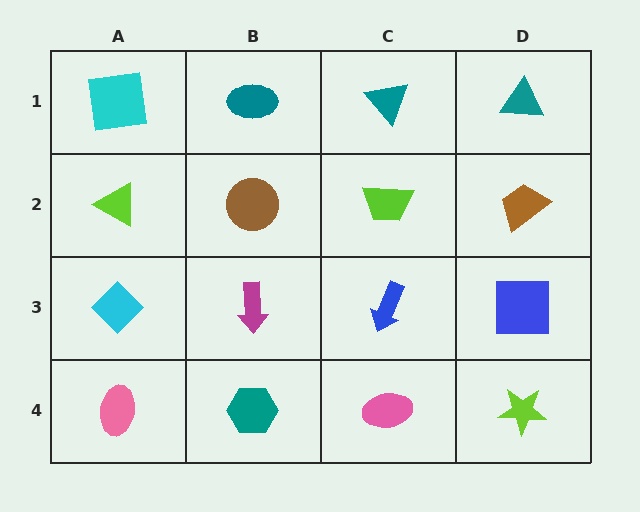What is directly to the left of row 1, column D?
A teal triangle.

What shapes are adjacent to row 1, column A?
A lime triangle (row 2, column A), a teal ellipse (row 1, column B).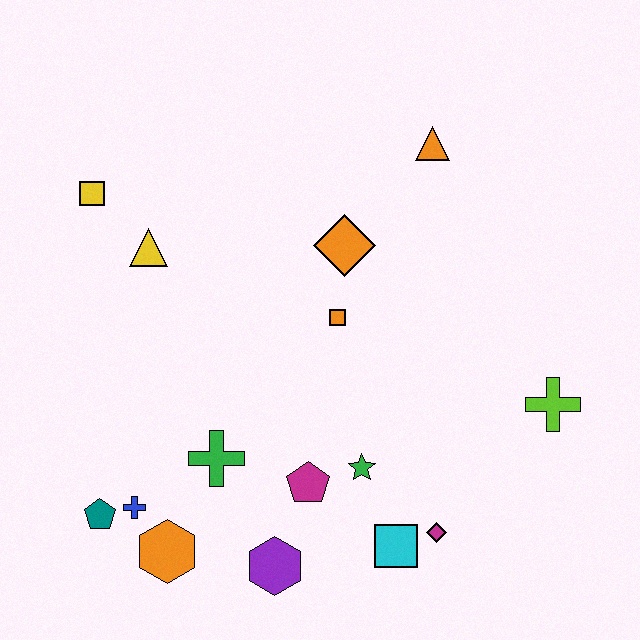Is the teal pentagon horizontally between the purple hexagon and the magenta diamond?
No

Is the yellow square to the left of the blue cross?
Yes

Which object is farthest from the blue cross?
The orange triangle is farthest from the blue cross.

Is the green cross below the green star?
No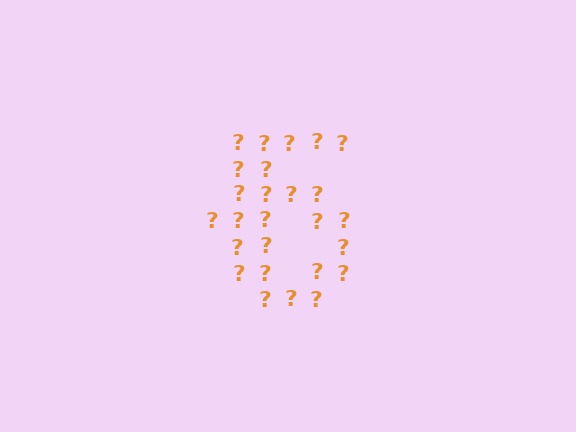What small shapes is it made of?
It is made of small question marks.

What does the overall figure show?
The overall figure shows the digit 6.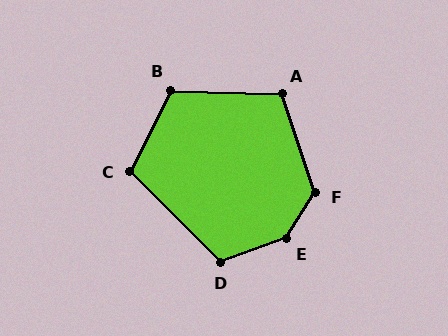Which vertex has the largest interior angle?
E, at approximately 141 degrees.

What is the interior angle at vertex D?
Approximately 115 degrees (obtuse).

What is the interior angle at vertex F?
Approximately 130 degrees (obtuse).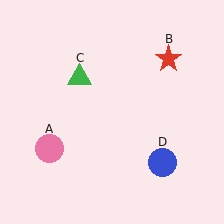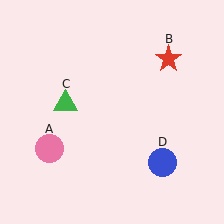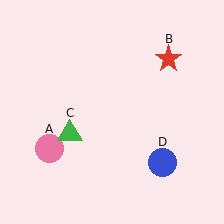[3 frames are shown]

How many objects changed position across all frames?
1 object changed position: green triangle (object C).